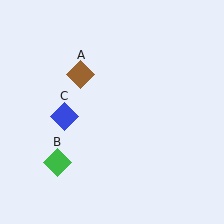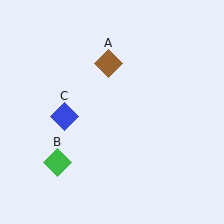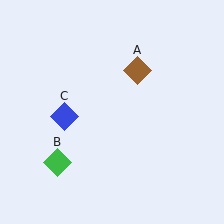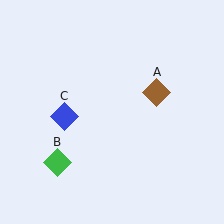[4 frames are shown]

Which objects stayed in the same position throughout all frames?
Green diamond (object B) and blue diamond (object C) remained stationary.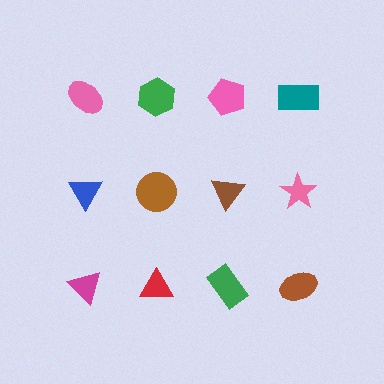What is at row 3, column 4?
A brown ellipse.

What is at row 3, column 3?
A green rectangle.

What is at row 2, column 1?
A blue triangle.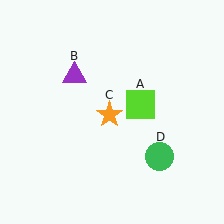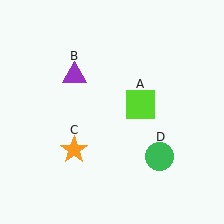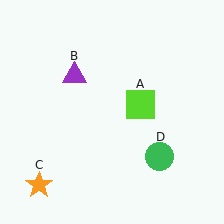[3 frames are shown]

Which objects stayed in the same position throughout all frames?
Lime square (object A) and purple triangle (object B) and green circle (object D) remained stationary.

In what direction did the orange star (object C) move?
The orange star (object C) moved down and to the left.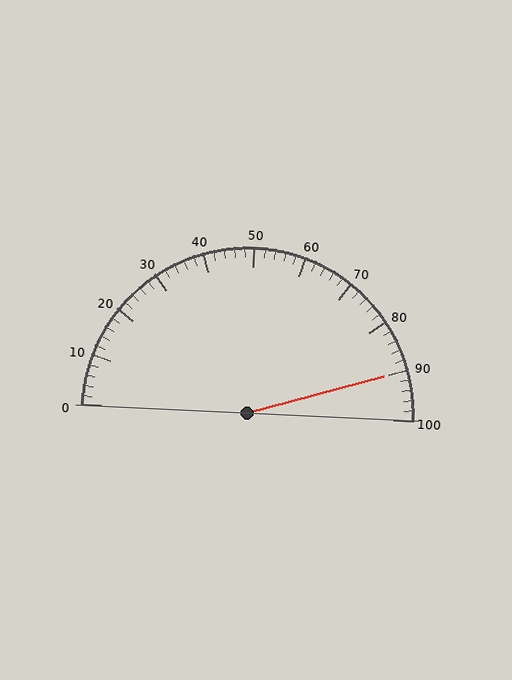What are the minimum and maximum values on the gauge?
The gauge ranges from 0 to 100.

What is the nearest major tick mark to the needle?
The nearest major tick mark is 90.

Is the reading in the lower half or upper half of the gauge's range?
The reading is in the upper half of the range (0 to 100).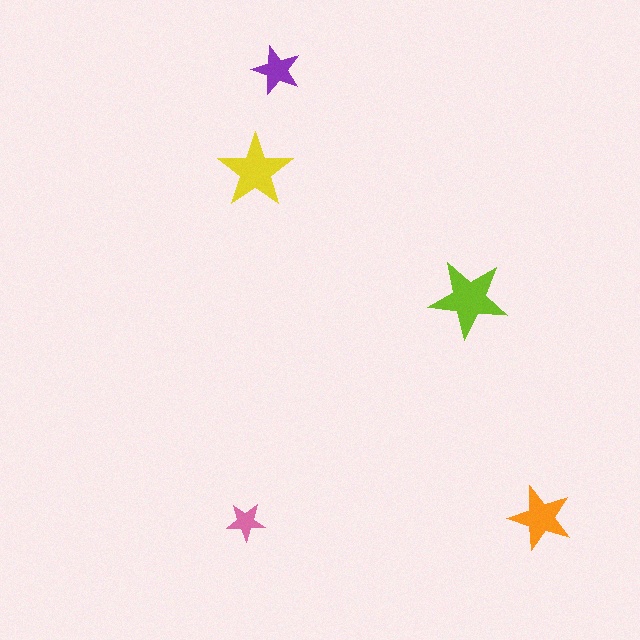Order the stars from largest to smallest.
the lime one, the yellow one, the orange one, the purple one, the pink one.